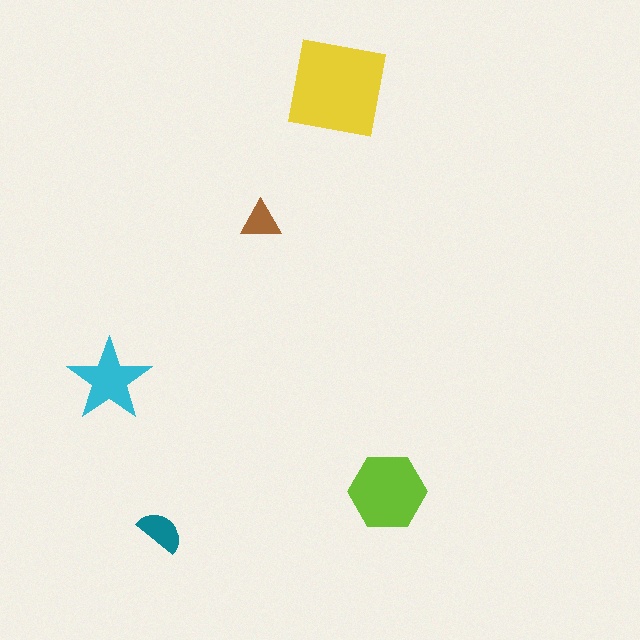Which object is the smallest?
The brown triangle.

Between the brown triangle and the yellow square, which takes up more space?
The yellow square.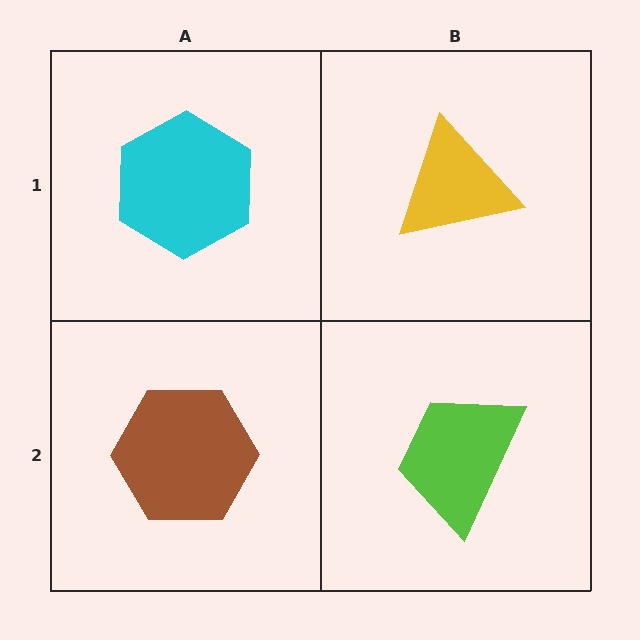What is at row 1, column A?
A cyan hexagon.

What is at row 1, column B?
A yellow triangle.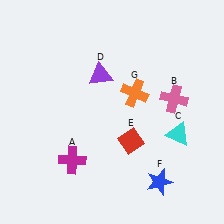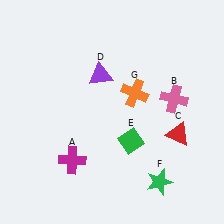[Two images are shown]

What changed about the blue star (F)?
In Image 1, F is blue. In Image 2, it changed to green.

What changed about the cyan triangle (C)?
In Image 1, C is cyan. In Image 2, it changed to red.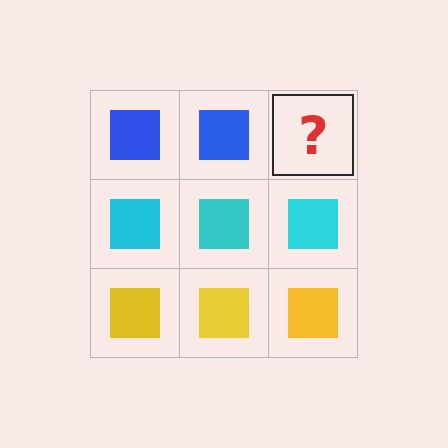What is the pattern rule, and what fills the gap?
The rule is that each row has a consistent color. The gap should be filled with a blue square.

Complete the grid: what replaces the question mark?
The question mark should be replaced with a blue square.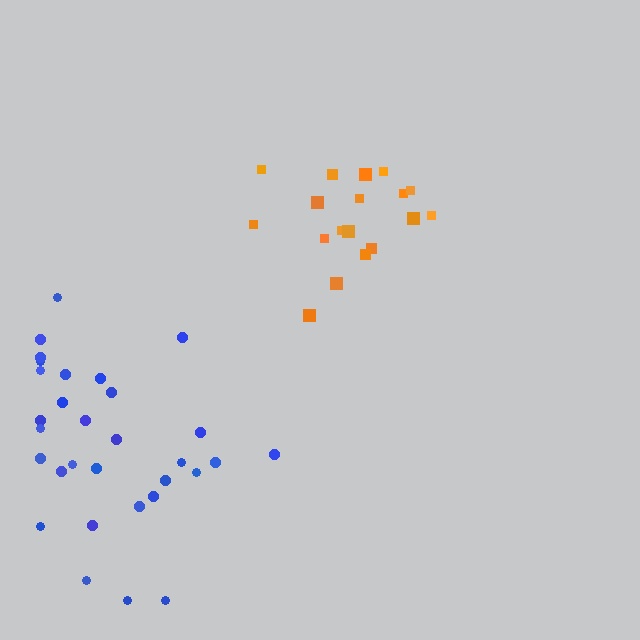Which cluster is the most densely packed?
Orange.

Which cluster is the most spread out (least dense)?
Blue.